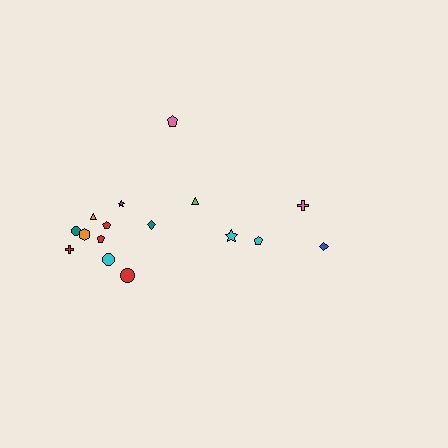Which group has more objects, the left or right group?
The left group.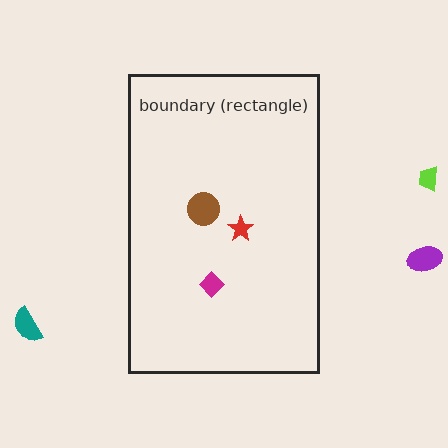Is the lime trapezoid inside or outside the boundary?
Outside.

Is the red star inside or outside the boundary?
Inside.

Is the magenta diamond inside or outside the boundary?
Inside.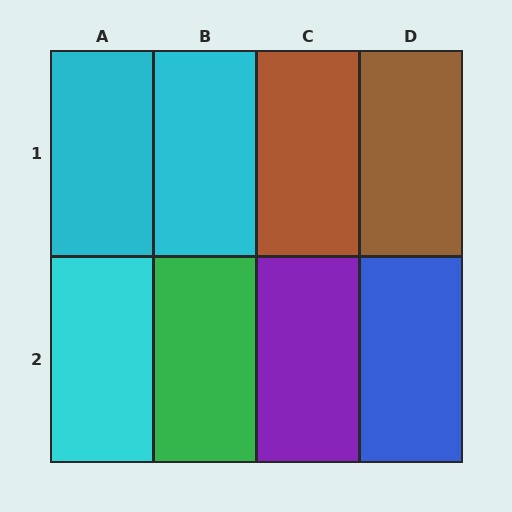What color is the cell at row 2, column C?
Purple.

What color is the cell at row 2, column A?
Cyan.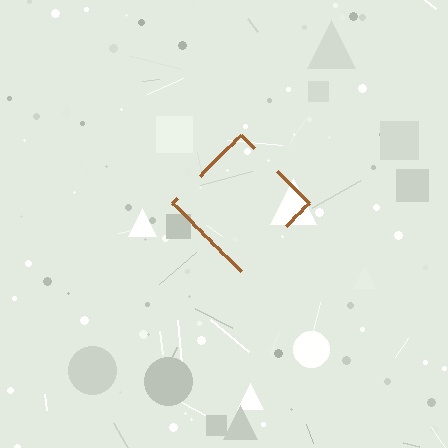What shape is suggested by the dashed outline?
The dashed outline suggests a diamond.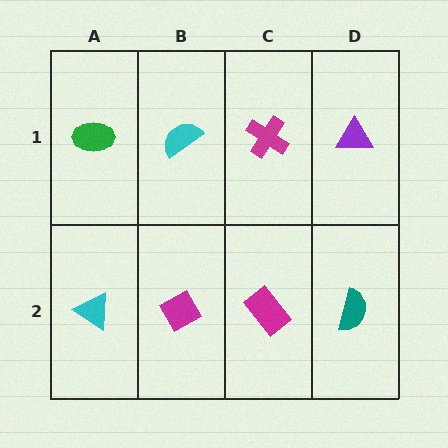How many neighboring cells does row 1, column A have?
2.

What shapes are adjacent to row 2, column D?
A purple triangle (row 1, column D), a magenta rectangle (row 2, column C).